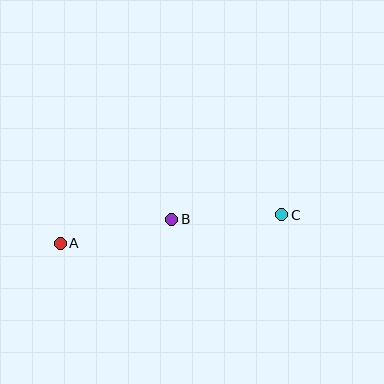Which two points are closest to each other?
Points B and C are closest to each other.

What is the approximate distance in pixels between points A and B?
The distance between A and B is approximately 114 pixels.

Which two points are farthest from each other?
Points A and C are farthest from each other.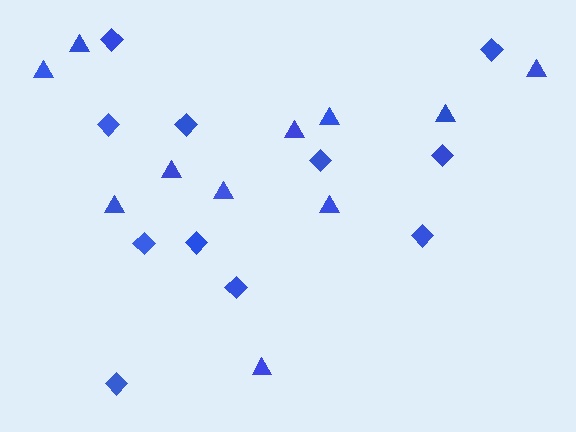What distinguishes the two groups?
There are 2 groups: one group of diamonds (11) and one group of triangles (11).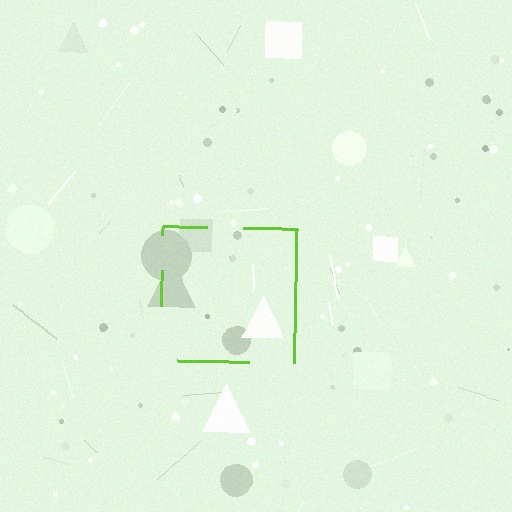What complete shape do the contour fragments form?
The contour fragments form a square.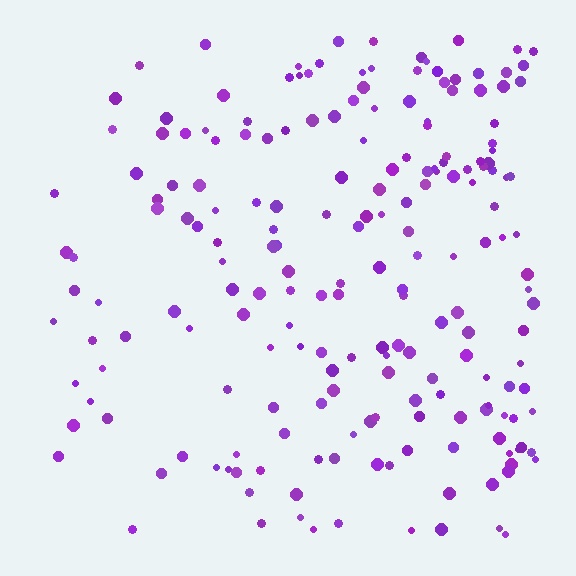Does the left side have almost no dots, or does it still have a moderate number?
Still a moderate number, just noticeably fewer than the right.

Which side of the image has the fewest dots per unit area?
The left.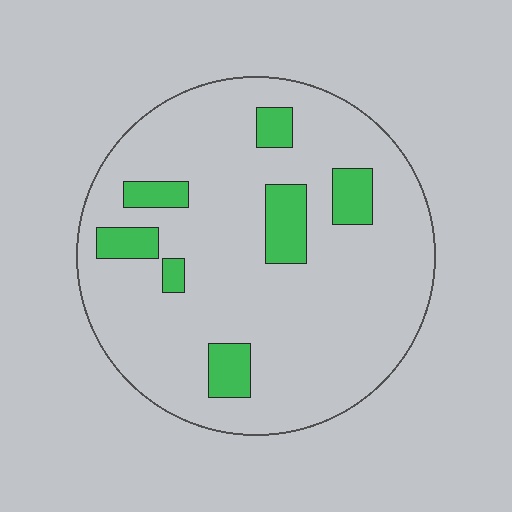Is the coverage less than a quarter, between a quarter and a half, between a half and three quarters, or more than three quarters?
Less than a quarter.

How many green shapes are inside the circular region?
7.